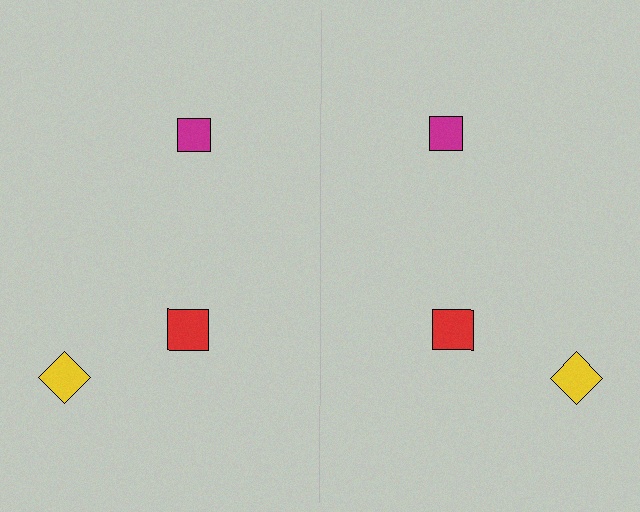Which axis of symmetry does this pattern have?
The pattern has a vertical axis of symmetry running through the center of the image.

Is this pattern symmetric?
Yes, this pattern has bilateral (reflection) symmetry.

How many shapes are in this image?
There are 6 shapes in this image.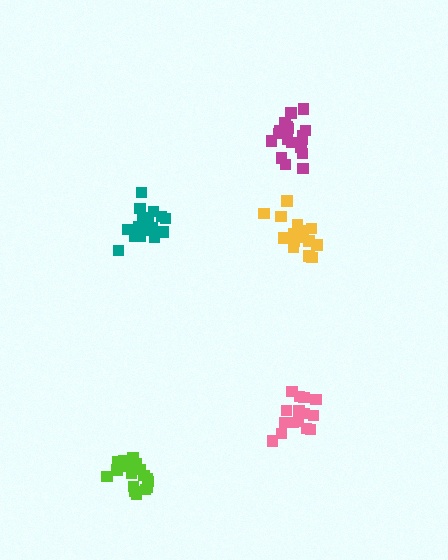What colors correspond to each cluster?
The clusters are colored: pink, magenta, teal, lime, yellow.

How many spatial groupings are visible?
There are 5 spatial groupings.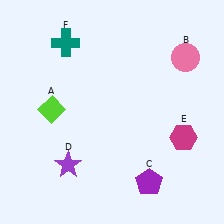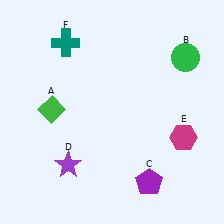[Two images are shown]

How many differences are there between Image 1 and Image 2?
There are 2 differences between the two images.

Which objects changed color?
A changed from lime to green. B changed from pink to green.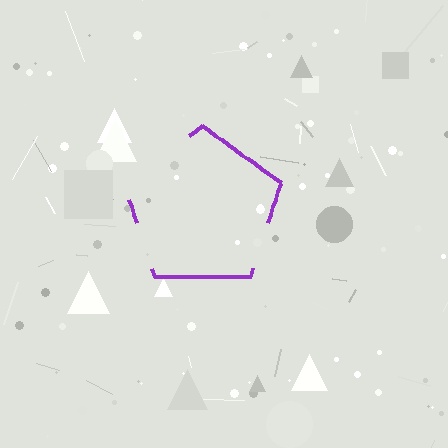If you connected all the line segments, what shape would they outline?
They would outline a pentagon.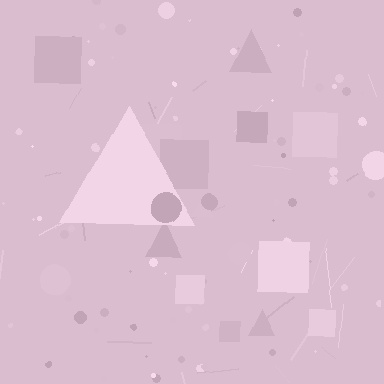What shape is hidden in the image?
A triangle is hidden in the image.